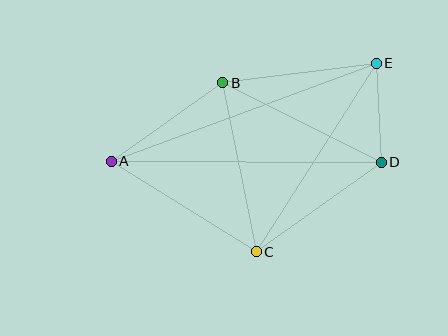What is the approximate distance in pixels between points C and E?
The distance between C and E is approximately 224 pixels.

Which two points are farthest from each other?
Points A and E are farthest from each other.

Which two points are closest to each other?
Points D and E are closest to each other.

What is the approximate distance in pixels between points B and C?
The distance between B and C is approximately 172 pixels.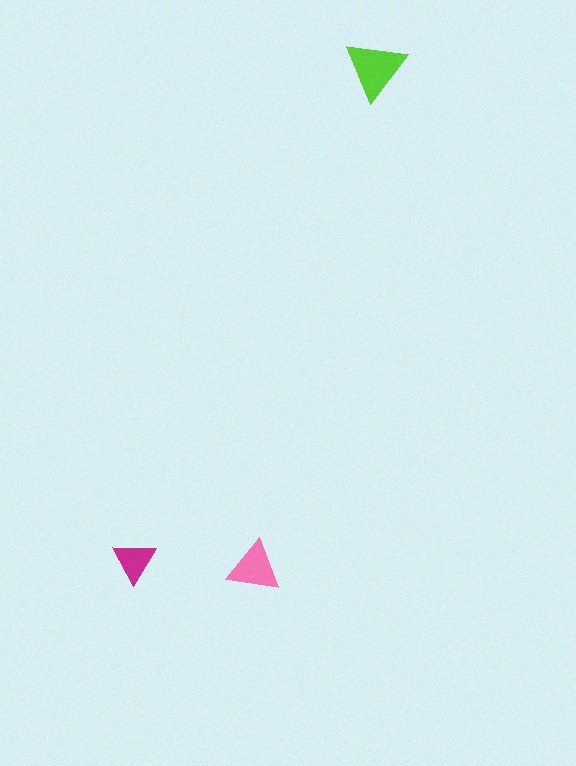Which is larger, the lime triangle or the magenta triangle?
The lime one.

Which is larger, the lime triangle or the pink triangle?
The lime one.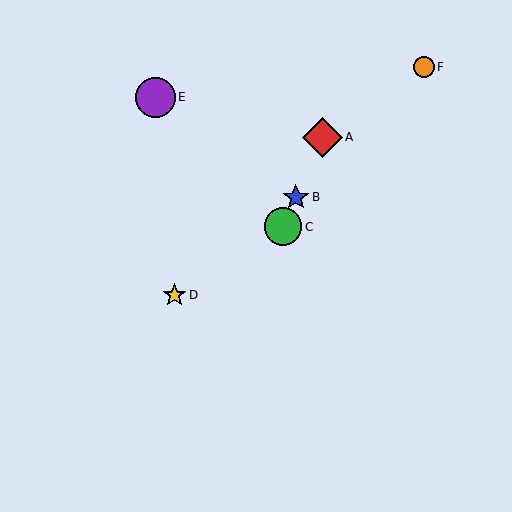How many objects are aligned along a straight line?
3 objects (A, B, C) are aligned along a straight line.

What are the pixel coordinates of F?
Object F is at (424, 67).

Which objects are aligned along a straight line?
Objects A, B, C are aligned along a straight line.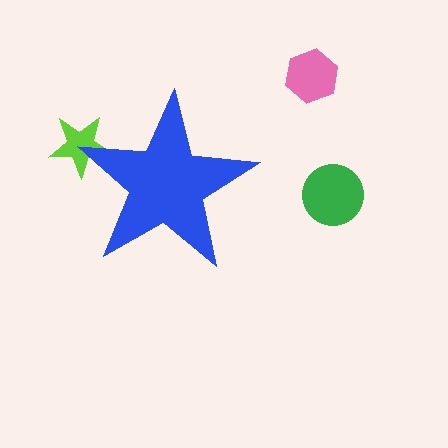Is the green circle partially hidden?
No, the green circle is fully visible.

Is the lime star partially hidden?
Yes, the lime star is partially hidden behind the blue star.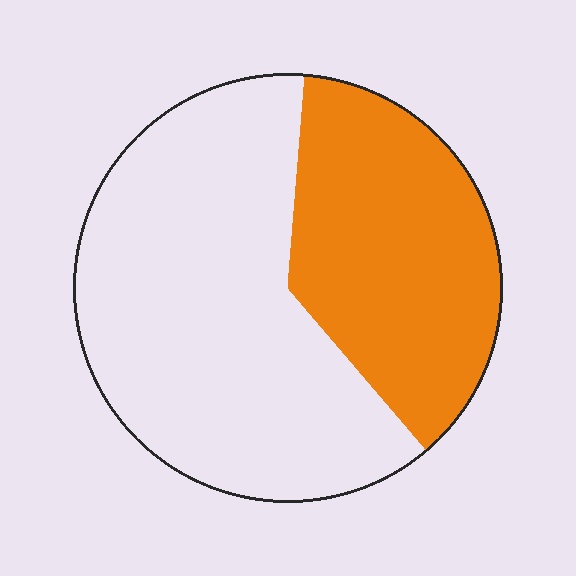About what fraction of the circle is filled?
About three eighths (3/8).